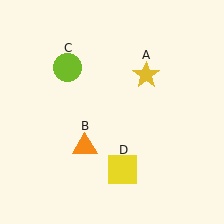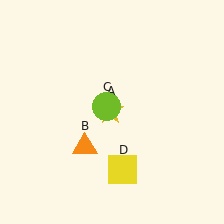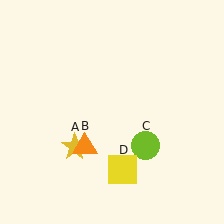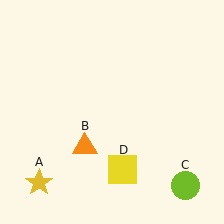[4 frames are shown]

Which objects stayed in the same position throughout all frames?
Orange triangle (object B) and yellow square (object D) remained stationary.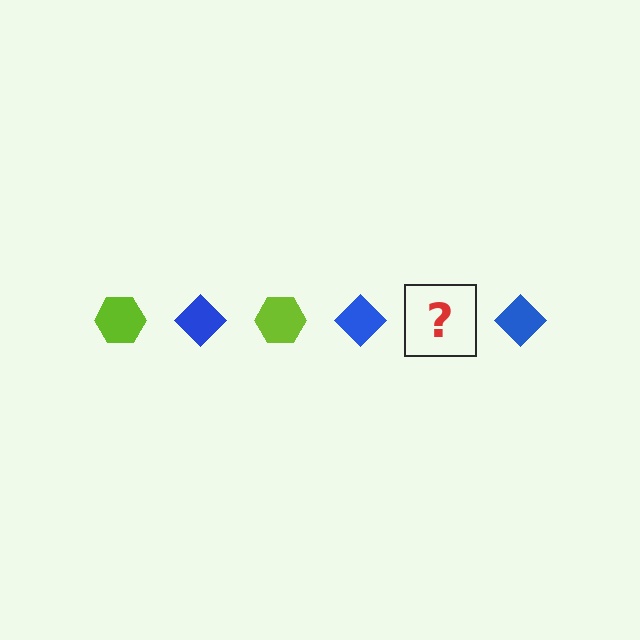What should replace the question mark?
The question mark should be replaced with a lime hexagon.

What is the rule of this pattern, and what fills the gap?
The rule is that the pattern alternates between lime hexagon and blue diamond. The gap should be filled with a lime hexagon.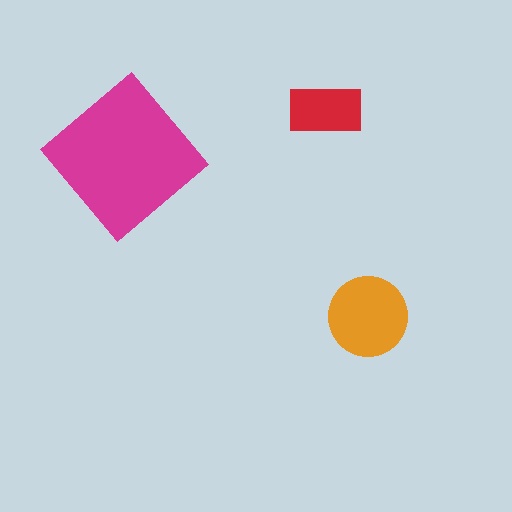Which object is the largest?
The magenta diamond.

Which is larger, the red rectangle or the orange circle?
The orange circle.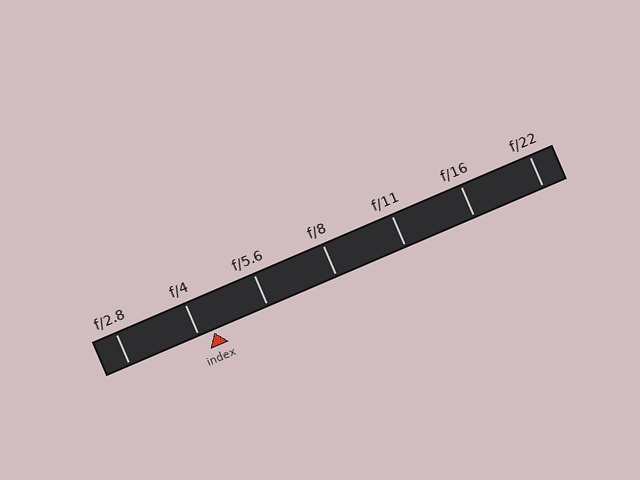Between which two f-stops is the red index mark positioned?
The index mark is between f/4 and f/5.6.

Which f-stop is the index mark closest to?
The index mark is closest to f/4.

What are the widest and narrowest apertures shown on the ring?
The widest aperture shown is f/2.8 and the narrowest is f/22.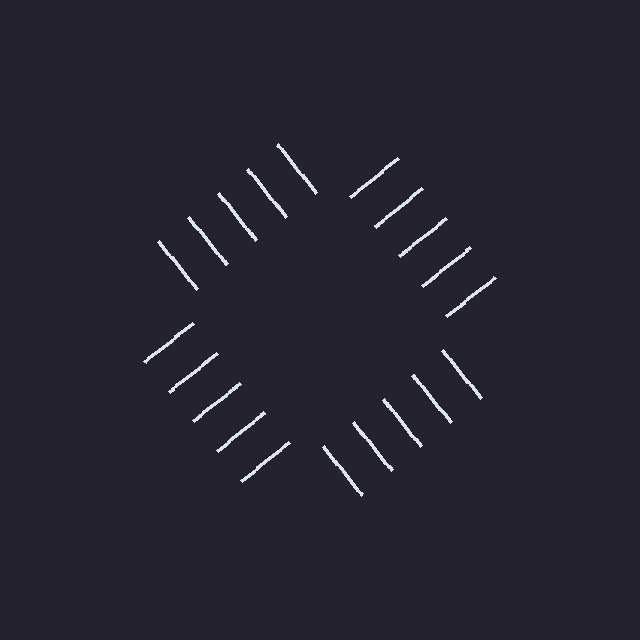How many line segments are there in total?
20 — 5 along each of the 4 edges.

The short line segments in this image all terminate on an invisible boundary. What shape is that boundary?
An illusory square — the line segments terminate on its edges but no continuous stroke is drawn.